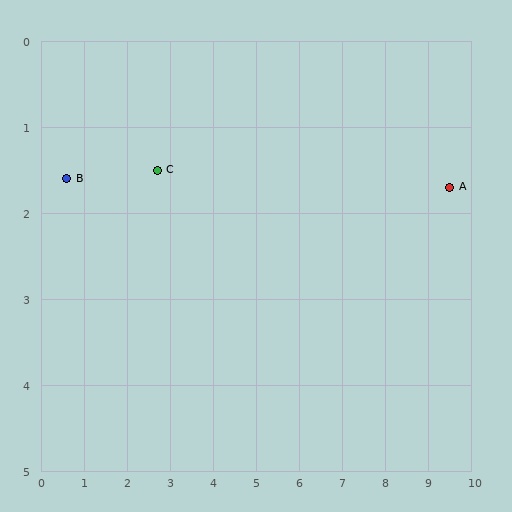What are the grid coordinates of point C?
Point C is at approximately (2.7, 1.5).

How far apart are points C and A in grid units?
Points C and A are about 6.8 grid units apart.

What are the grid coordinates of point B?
Point B is at approximately (0.6, 1.6).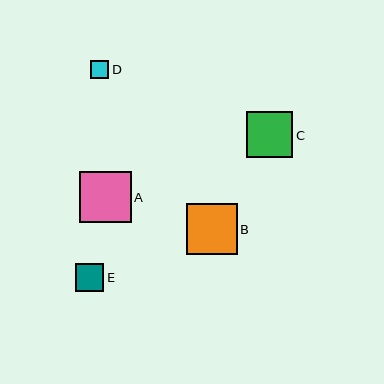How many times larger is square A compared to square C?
Square A is approximately 1.1 times the size of square C.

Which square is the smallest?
Square D is the smallest with a size of approximately 19 pixels.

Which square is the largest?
Square A is the largest with a size of approximately 52 pixels.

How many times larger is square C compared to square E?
Square C is approximately 1.6 times the size of square E.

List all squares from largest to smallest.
From largest to smallest: A, B, C, E, D.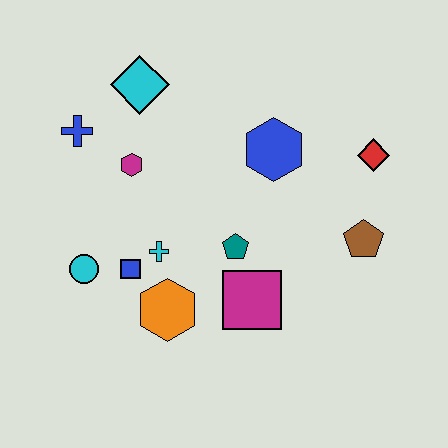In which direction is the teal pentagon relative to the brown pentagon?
The teal pentagon is to the left of the brown pentagon.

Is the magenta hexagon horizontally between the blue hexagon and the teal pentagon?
No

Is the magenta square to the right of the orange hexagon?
Yes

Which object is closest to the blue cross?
The magenta hexagon is closest to the blue cross.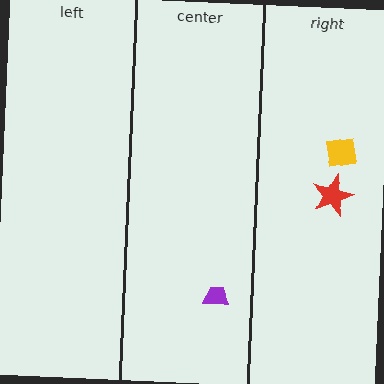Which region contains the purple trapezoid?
The center region.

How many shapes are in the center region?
1.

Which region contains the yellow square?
The right region.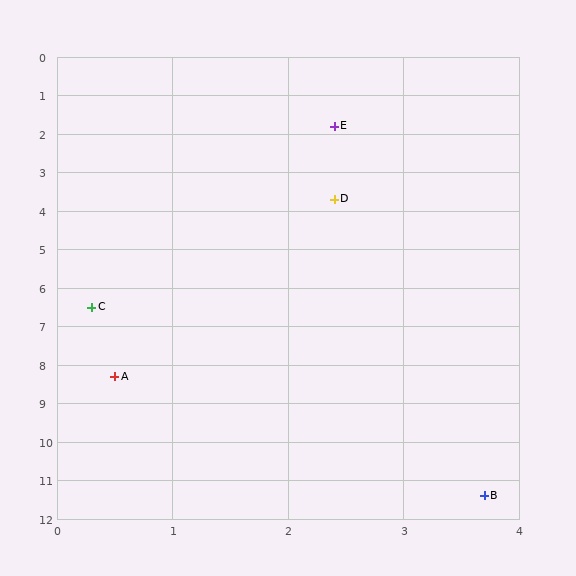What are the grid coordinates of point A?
Point A is at approximately (0.5, 8.3).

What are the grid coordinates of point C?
Point C is at approximately (0.3, 6.5).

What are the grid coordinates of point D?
Point D is at approximately (2.4, 3.7).